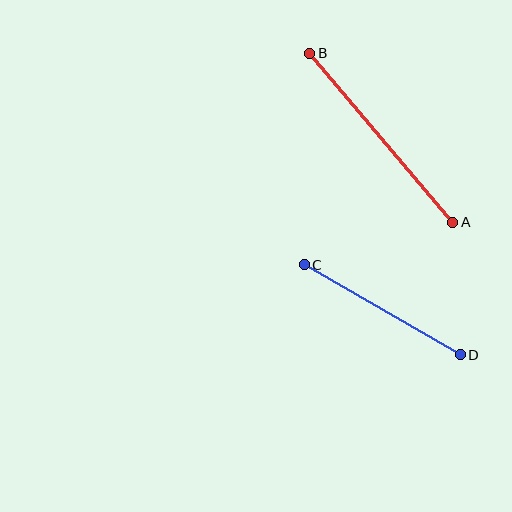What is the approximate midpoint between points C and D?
The midpoint is at approximately (382, 310) pixels.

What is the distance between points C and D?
The distance is approximately 180 pixels.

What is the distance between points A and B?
The distance is approximately 222 pixels.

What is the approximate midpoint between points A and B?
The midpoint is at approximately (381, 138) pixels.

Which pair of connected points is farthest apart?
Points A and B are farthest apart.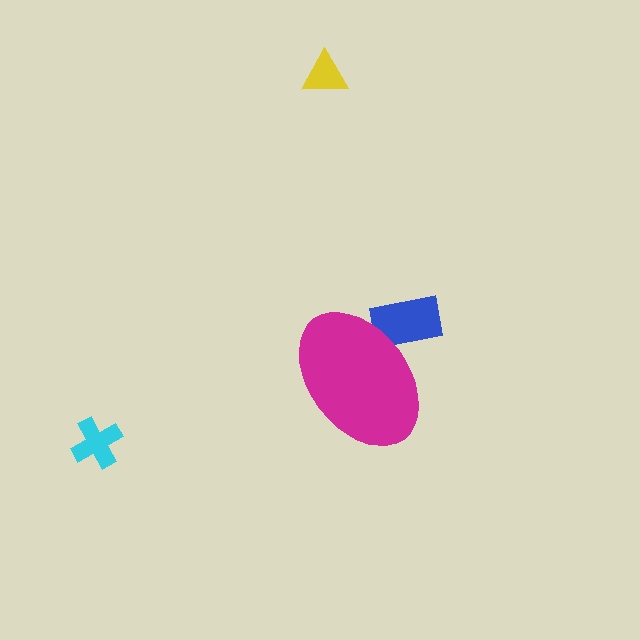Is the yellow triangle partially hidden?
No, the yellow triangle is fully visible.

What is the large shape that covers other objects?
A magenta ellipse.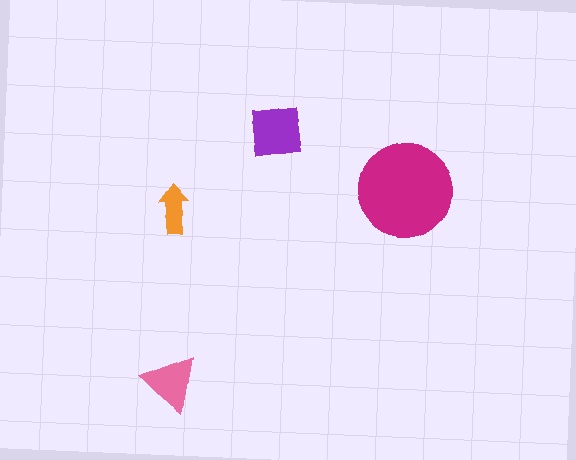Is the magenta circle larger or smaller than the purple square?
Larger.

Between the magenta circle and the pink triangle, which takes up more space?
The magenta circle.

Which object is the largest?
The magenta circle.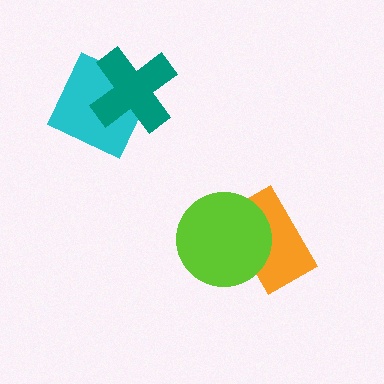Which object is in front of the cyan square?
The teal cross is in front of the cyan square.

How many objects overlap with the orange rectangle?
1 object overlaps with the orange rectangle.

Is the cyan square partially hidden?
Yes, it is partially covered by another shape.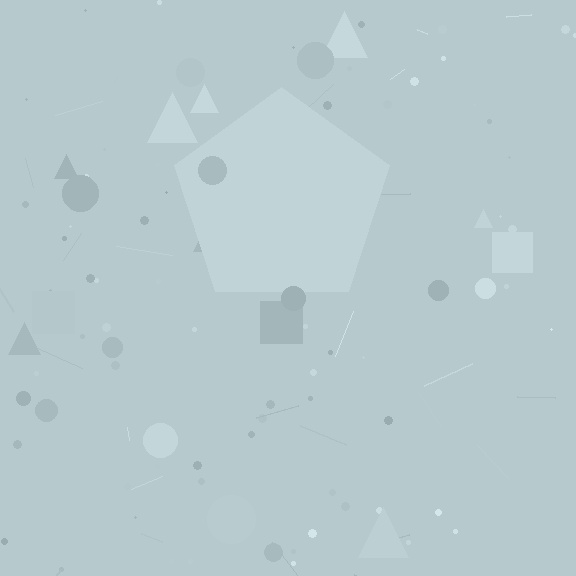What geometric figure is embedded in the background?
A pentagon is embedded in the background.